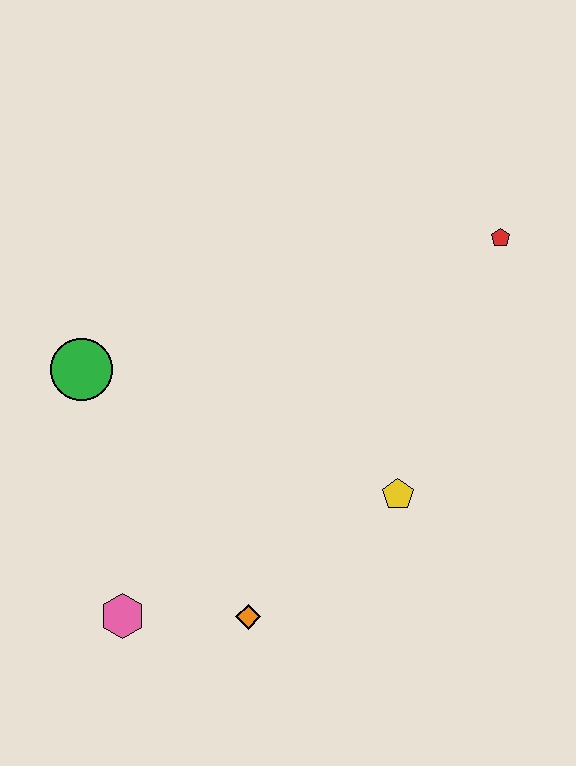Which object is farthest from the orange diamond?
The red pentagon is farthest from the orange diamond.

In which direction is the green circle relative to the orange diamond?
The green circle is above the orange diamond.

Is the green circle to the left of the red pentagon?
Yes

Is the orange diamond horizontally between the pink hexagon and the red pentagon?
Yes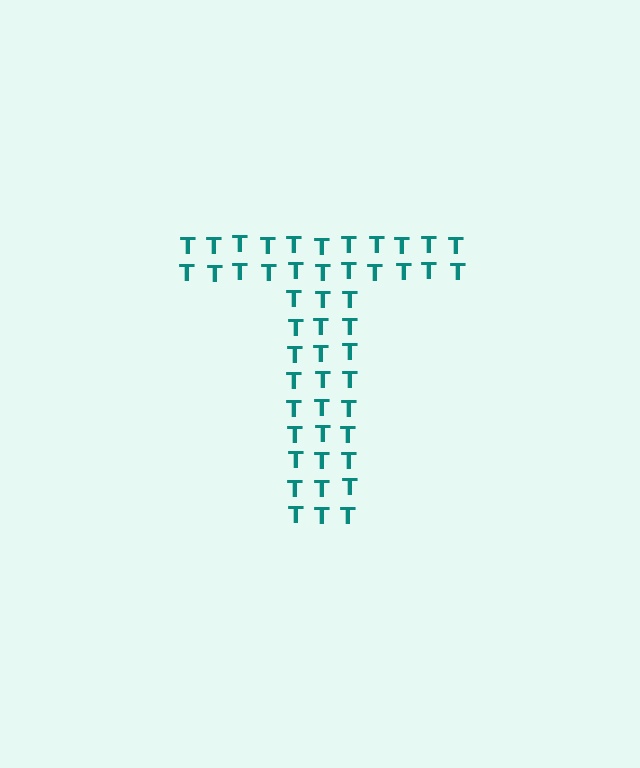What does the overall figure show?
The overall figure shows the letter T.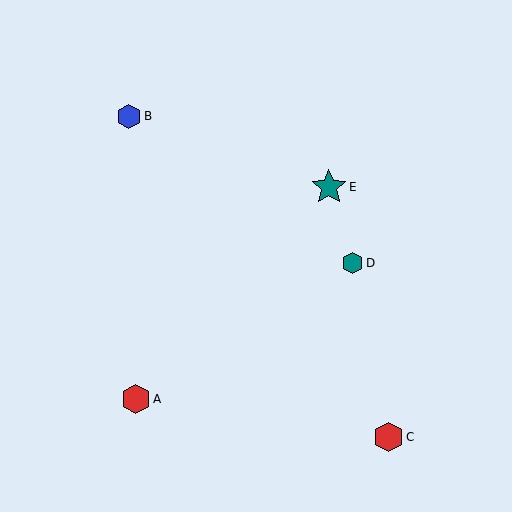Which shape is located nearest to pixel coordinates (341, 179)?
The teal star (labeled E) at (329, 187) is nearest to that location.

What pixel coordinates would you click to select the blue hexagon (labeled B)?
Click at (129, 116) to select the blue hexagon B.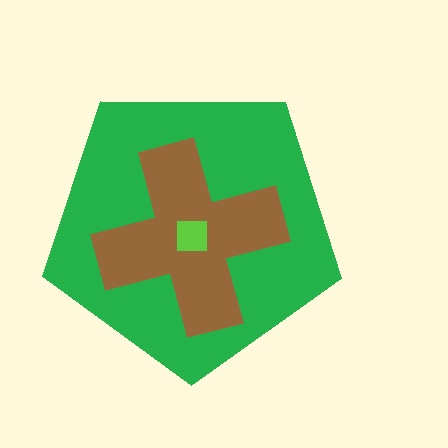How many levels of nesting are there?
3.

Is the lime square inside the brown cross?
Yes.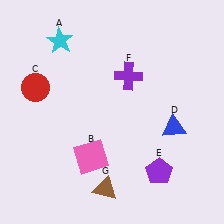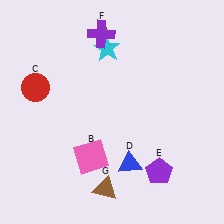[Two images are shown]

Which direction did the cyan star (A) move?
The cyan star (A) moved right.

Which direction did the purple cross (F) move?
The purple cross (F) moved up.